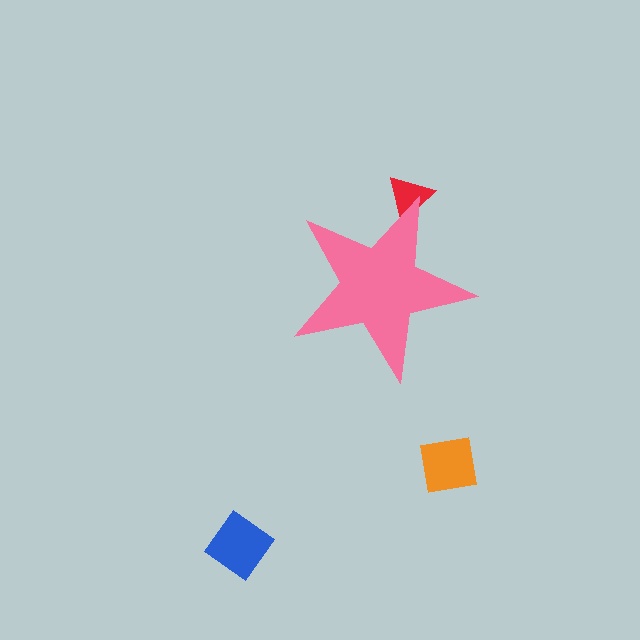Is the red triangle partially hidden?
Yes, the red triangle is partially hidden behind the pink star.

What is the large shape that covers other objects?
A pink star.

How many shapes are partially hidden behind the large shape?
1 shape is partially hidden.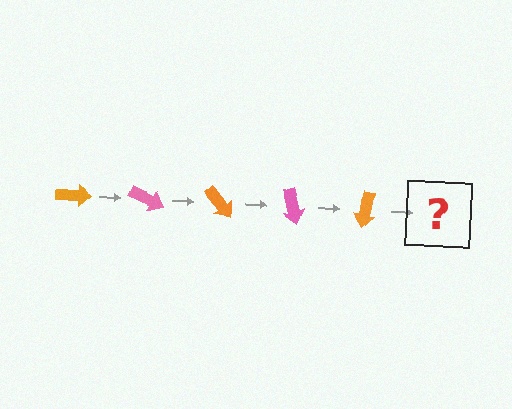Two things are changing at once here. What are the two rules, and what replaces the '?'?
The two rules are that it rotates 25 degrees each step and the color cycles through orange and pink. The '?' should be a pink arrow, rotated 125 degrees from the start.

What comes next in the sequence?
The next element should be a pink arrow, rotated 125 degrees from the start.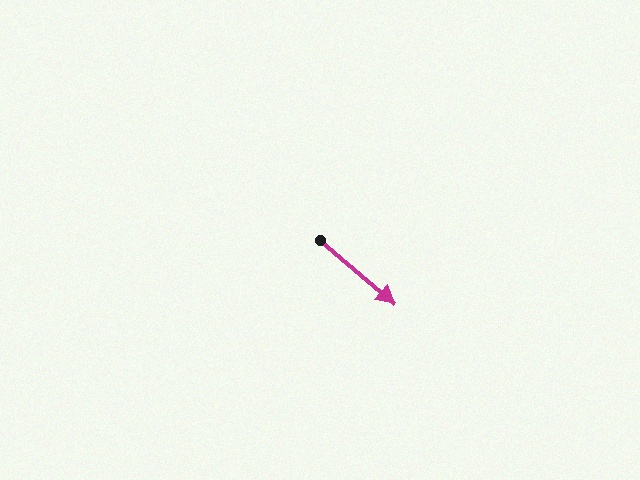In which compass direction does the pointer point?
Southeast.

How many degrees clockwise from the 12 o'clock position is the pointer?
Approximately 130 degrees.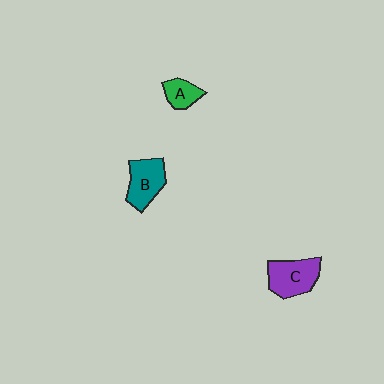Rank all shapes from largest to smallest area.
From largest to smallest: C (purple), B (teal), A (green).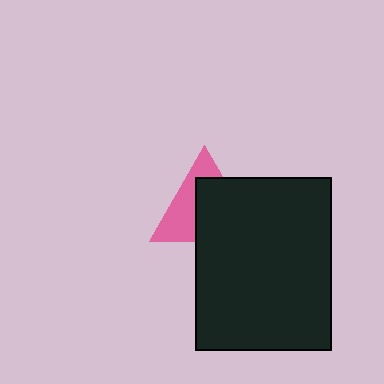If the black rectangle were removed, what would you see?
You would see the complete pink triangle.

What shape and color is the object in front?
The object in front is a black rectangle.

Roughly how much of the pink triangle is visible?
A small part of it is visible (roughly 45%).